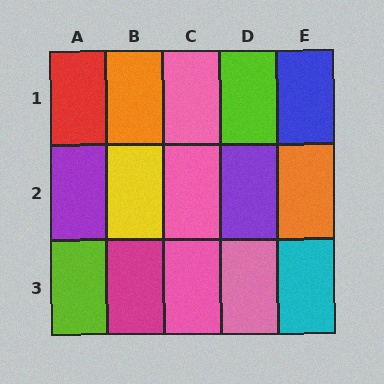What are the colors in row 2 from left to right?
Purple, yellow, pink, purple, orange.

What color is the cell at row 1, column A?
Red.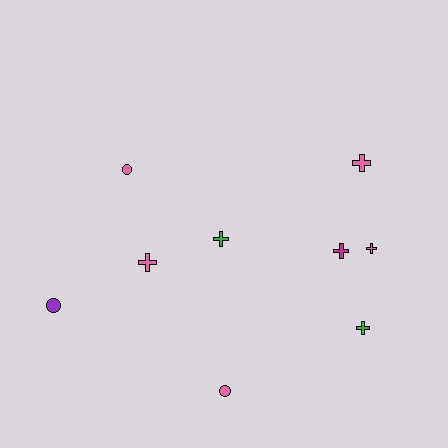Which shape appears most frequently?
Cross, with 6 objects.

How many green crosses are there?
There are 2 green crosses.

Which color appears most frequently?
Pink, with 5 objects.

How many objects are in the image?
There are 9 objects.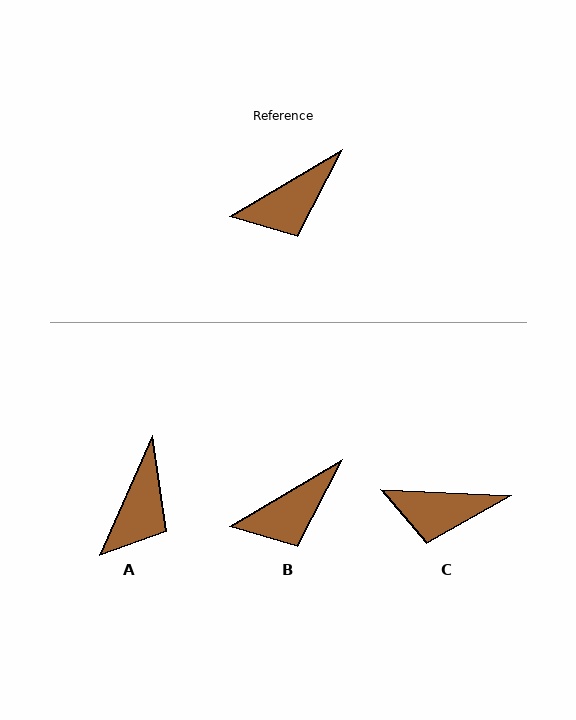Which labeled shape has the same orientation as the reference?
B.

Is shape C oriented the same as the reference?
No, it is off by about 34 degrees.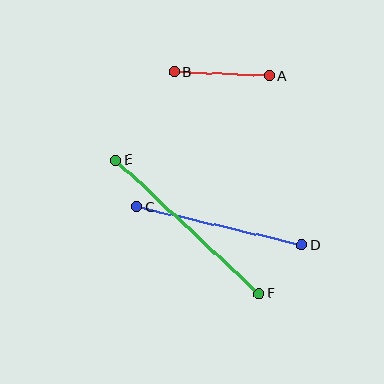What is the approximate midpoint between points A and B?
The midpoint is at approximately (222, 74) pixels.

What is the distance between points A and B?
The distance is approximately 95 pixels.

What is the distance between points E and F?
The distance is approximately 196 pixels.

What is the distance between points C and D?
The distance is approximately 169 pixels.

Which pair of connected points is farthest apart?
Points E and F are farthest apart.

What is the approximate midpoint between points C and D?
The midpoint is at approximately (219, 226) pixels.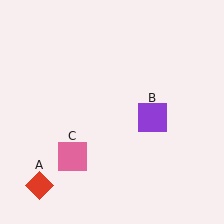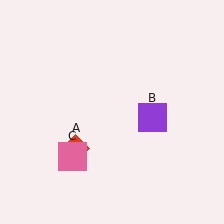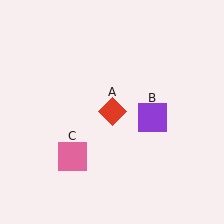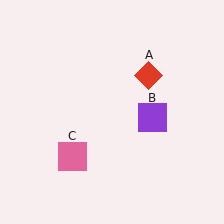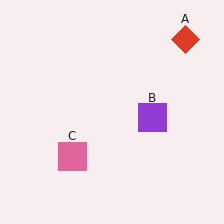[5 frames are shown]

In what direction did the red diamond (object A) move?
The red diamond (object A) moved up and to the right.